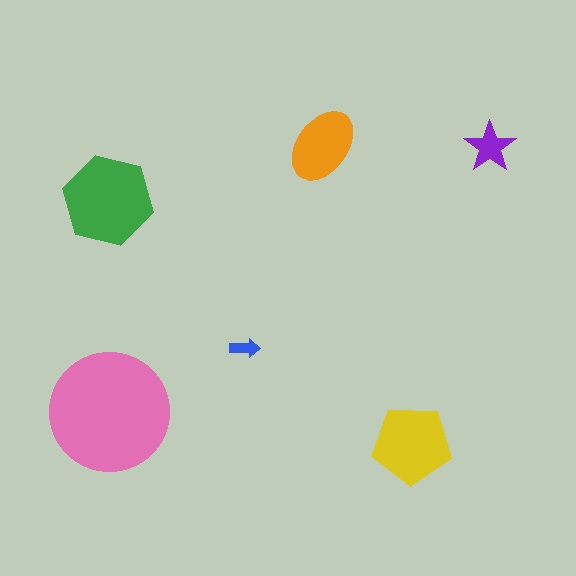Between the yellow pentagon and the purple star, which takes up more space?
The yellow pentagon.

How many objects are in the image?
There are 6 objects in the image.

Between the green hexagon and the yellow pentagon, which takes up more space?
The green hexagon.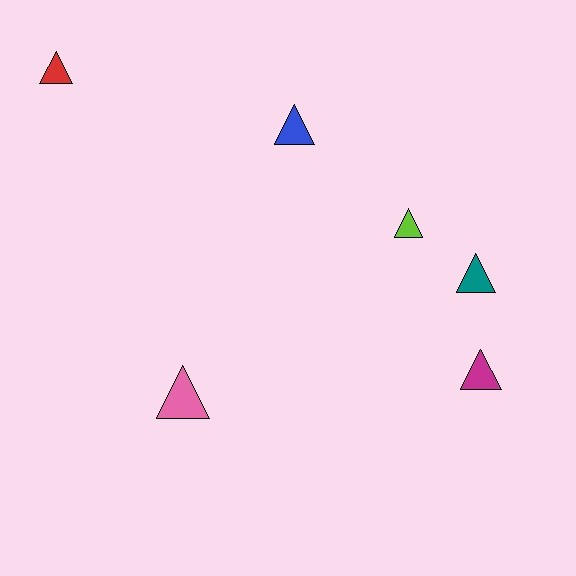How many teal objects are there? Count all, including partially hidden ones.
There is 1 teal object.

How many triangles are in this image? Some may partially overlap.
There are 6 triangles.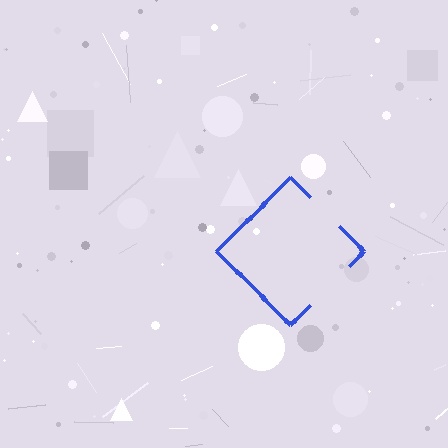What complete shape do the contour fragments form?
The contour fragments form a diamond.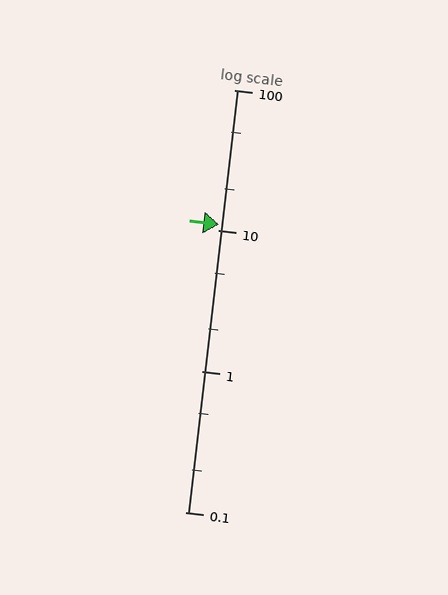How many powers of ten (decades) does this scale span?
The scale spans 3 decades, from 0.1 to 100.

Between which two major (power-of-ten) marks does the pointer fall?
The pointer is between 10 and 100.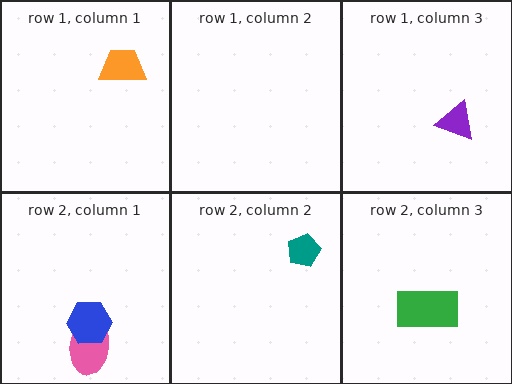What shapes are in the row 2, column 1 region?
The pink ellipse, the blue hexagon.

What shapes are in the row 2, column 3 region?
The green rectangle.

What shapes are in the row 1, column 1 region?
The orange trapezoid.